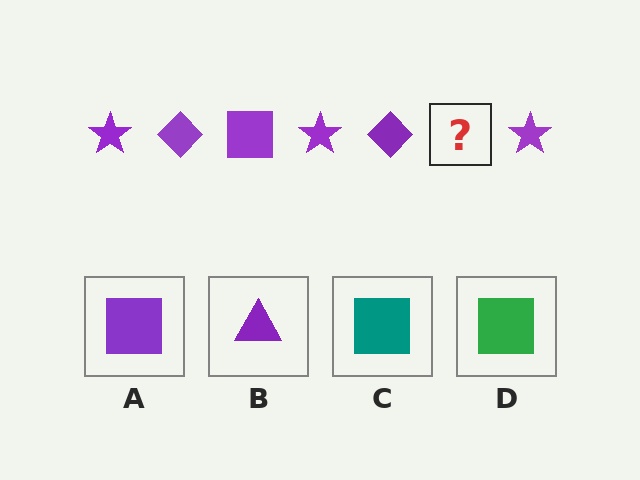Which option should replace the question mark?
Option A.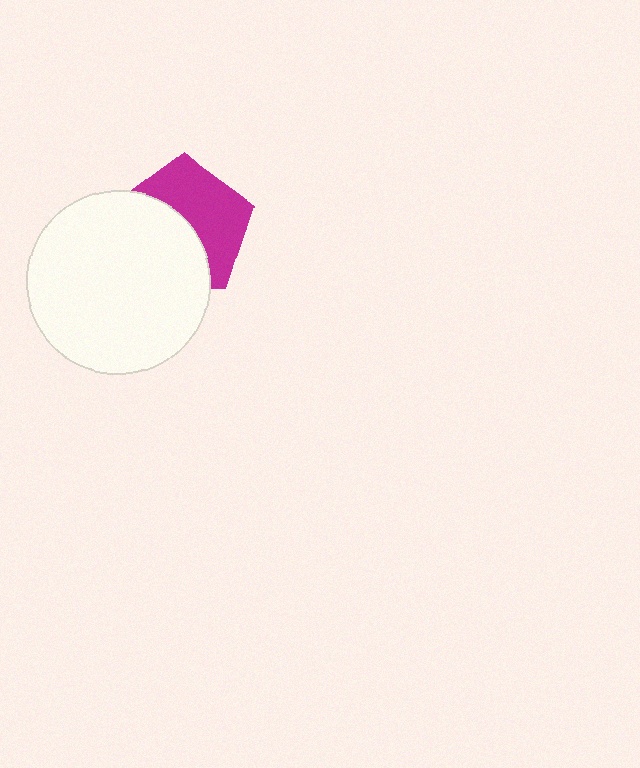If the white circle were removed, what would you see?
You would see the complete magenta pentagon.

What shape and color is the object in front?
The object in front is a white circle.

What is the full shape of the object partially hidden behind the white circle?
The partially hidden object is a magenta pentagon.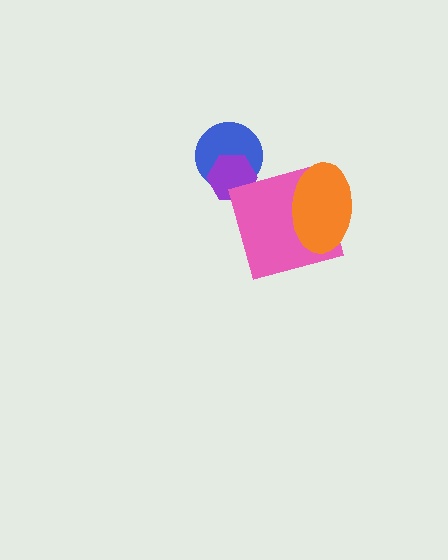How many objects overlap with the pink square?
1 object overlaps with the pink square.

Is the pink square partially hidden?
Yes, it is partially covered by another shape.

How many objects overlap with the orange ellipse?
1 object overlaps with the orange ellipse.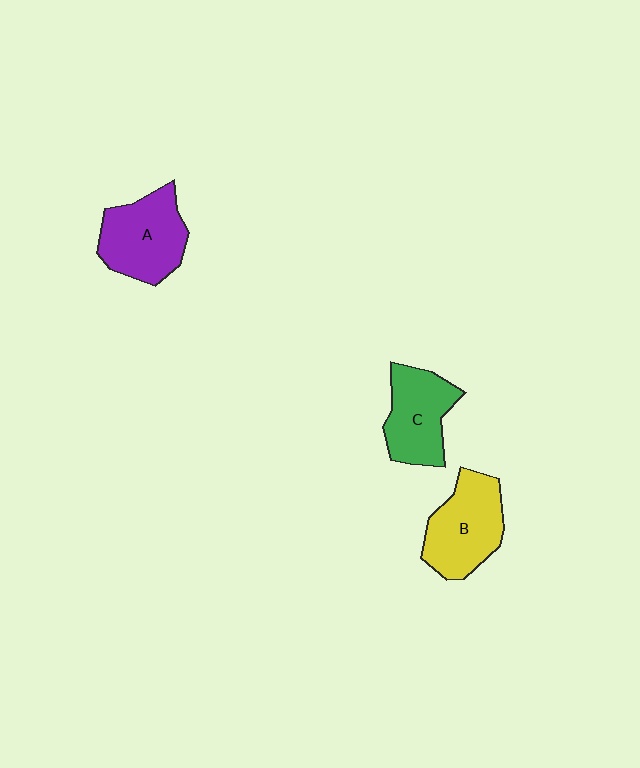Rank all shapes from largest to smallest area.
From largest to smallest: A (purple), B (yellow), C (green).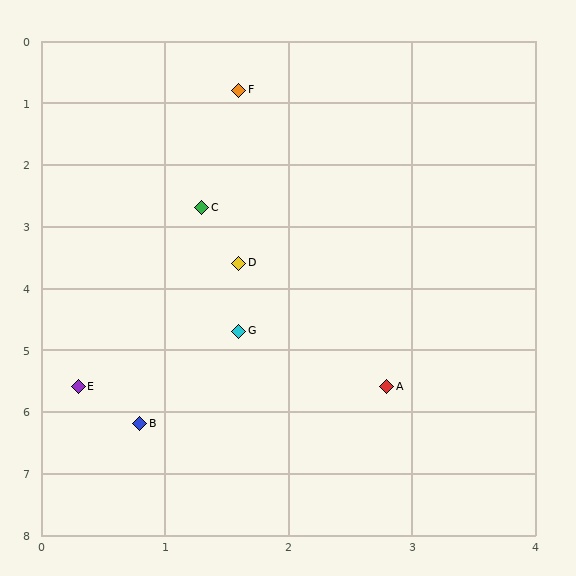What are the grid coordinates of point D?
Point D is at approximately (1.6, 3.6).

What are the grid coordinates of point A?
Point A is at approximately (2.8, 5.6).